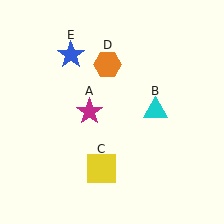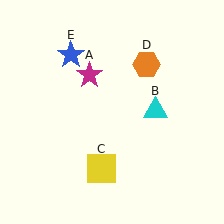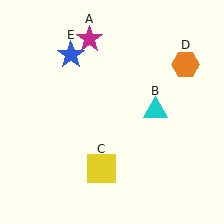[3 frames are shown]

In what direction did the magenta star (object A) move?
The magenta star (object A) moved up.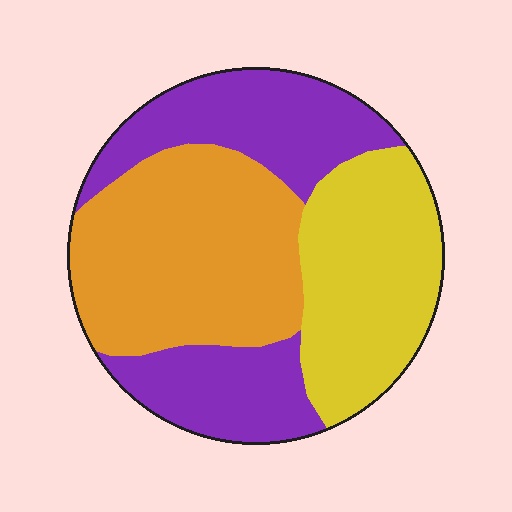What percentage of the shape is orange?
Orange covers around 35% of the shape.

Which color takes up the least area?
Yellow, at roughly 30%.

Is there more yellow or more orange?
Orange.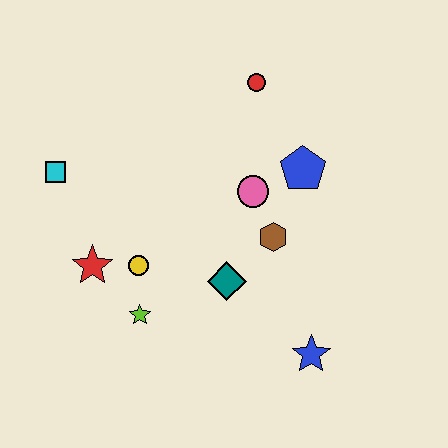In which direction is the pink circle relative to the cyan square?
The pink circle is to the right of the cyan square.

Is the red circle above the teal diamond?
Yes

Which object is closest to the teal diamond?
The brown hexagon is closest to the teal diamond.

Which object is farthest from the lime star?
The red circle is farthest from the lime star.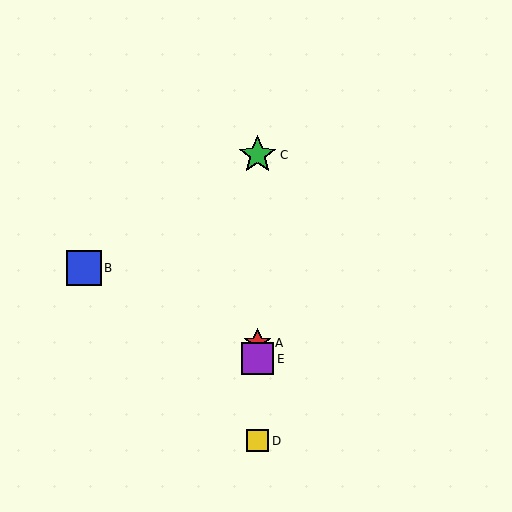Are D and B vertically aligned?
No, D is at x≈258 and B is at x≈84.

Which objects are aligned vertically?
Objects A, C, D, E are aligned vertically.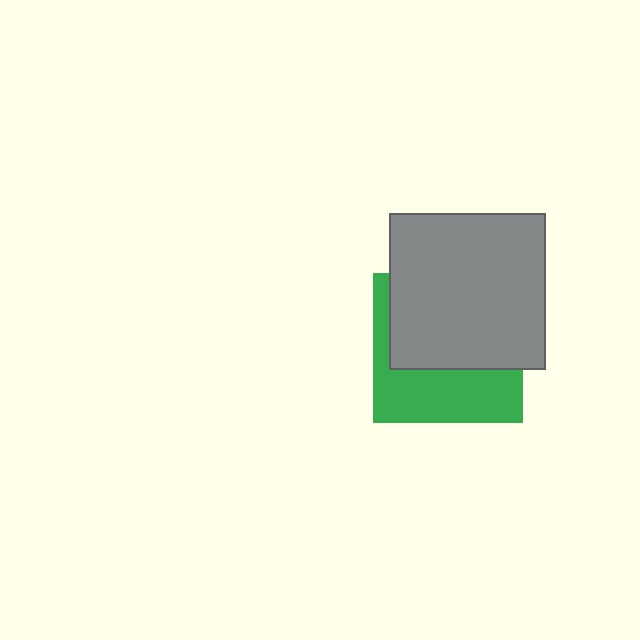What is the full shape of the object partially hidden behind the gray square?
The partially hidden object is a green square.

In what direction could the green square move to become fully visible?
The green square could move down. That would shift it out from behind the gray square entirely.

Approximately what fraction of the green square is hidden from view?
Roughly 57% of the green square is hidden behind the gray square.